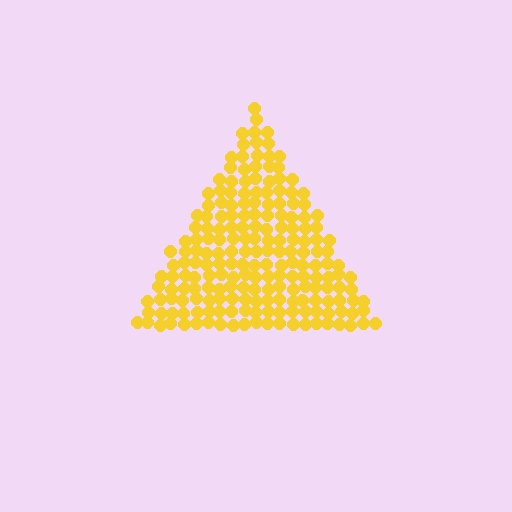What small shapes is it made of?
It is made of small circles.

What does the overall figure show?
The overall figure shows a triangle.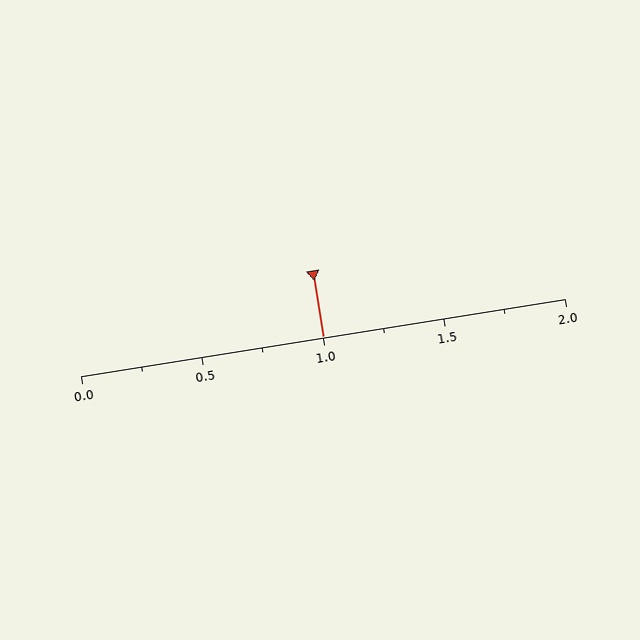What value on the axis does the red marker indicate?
The marker indicates approximately 1.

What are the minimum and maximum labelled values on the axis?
The axis runs from 0.0 to 2.0.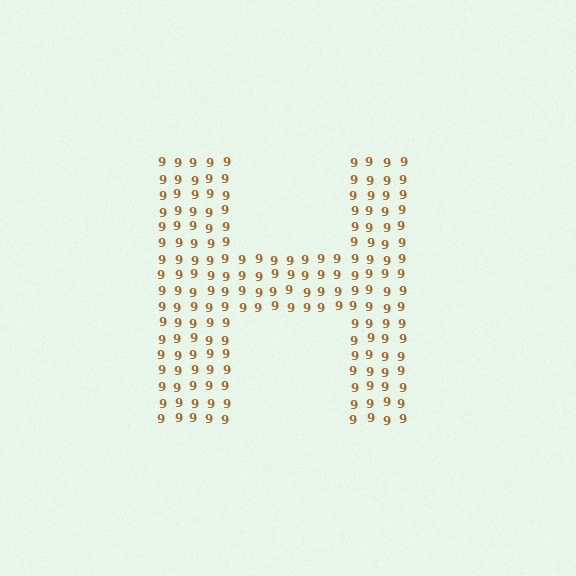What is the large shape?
The large shape is the letter H.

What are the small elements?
The small elements are digit 9's.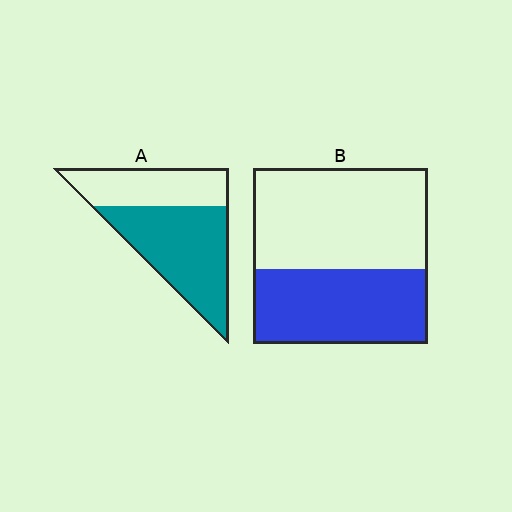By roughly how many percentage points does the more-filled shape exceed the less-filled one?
By roughly 20 percentage points (A over B).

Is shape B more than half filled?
No.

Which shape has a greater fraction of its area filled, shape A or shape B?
Shape A.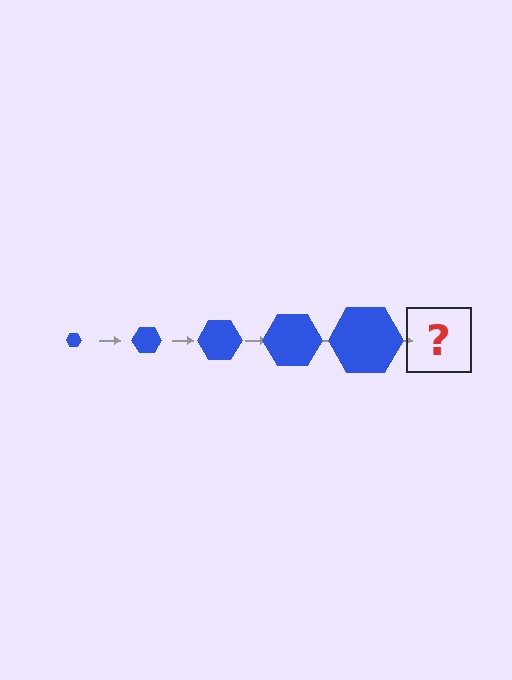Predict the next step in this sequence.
The next step is a blue hexagon, larger than the previous one.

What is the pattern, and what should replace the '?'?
The pattern is that the hexagon gets progressively larger each step. The '?' should be a blue hexagon, larger than the previous one.